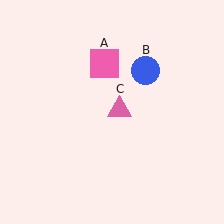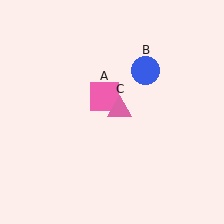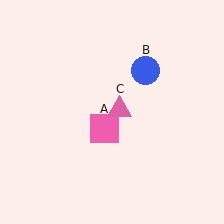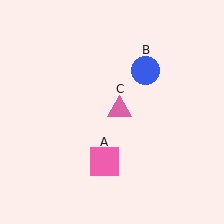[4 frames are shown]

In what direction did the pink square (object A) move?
The pink square (object A) moved down.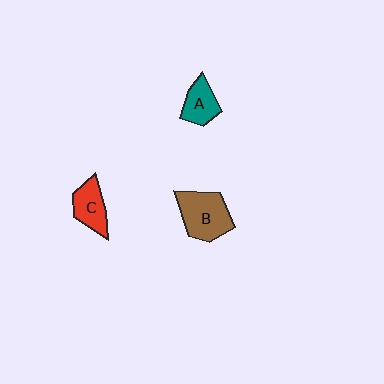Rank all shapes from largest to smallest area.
From largest to smallest: B (brown), C (red), A (teal).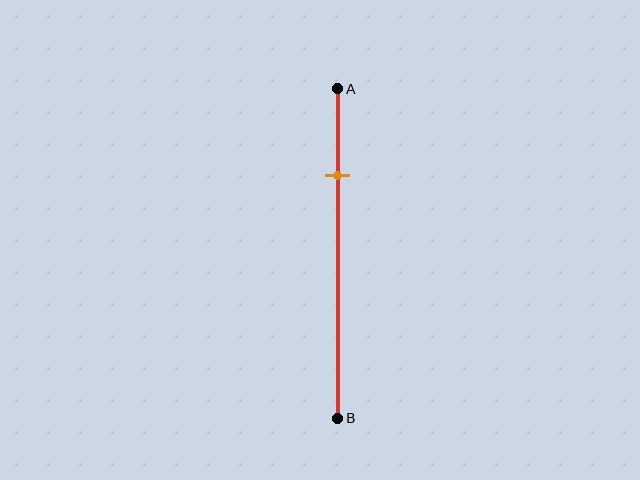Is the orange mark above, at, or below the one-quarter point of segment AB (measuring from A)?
The orange mark is approximately at the one-quarter point of segment AB.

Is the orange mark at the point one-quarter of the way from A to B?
Yes, the mark is approximately at the one-quarter point.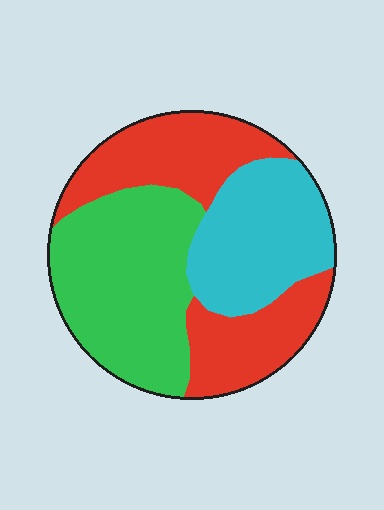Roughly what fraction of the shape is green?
Green takes up between a quarter and a half of the shape.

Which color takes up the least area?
Cyan, at roughly 25%.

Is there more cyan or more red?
Red.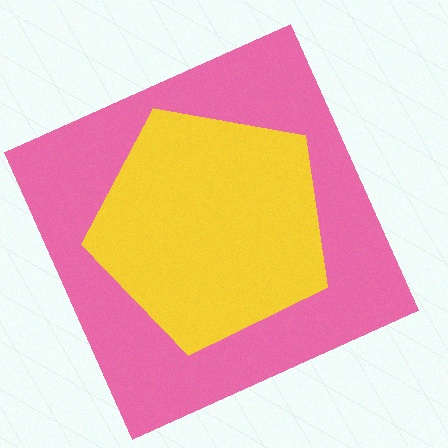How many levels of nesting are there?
2.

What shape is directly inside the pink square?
The yellow pentagon.